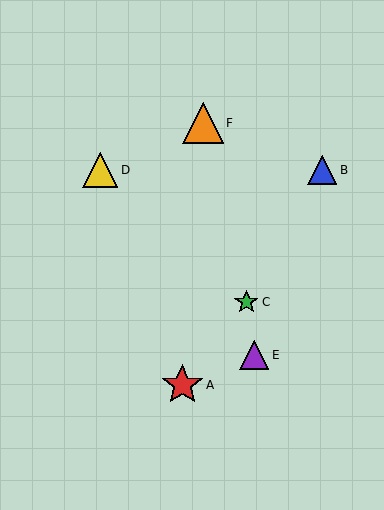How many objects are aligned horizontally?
2 objects (B, D) are aligned horizontally.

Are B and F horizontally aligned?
No, B is at y≈170 and F is at y≈123.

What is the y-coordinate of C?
Object C is at y≈302.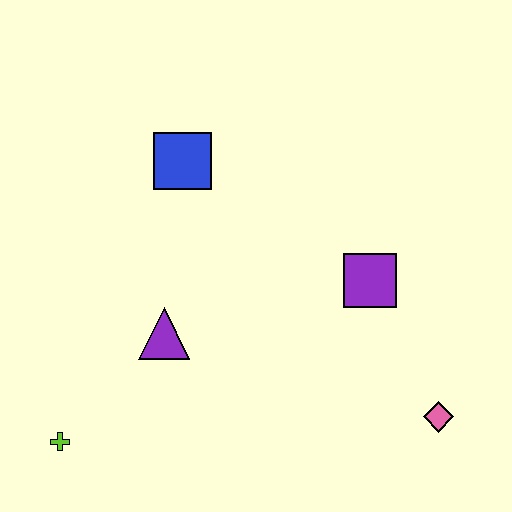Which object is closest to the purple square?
The pink diamond is closest to the purple square.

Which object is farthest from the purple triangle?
The pink diamond is farthest from the purple triangle.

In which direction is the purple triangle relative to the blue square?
The purple triangle is below the blue square.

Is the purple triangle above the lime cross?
Yes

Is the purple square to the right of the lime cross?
Yes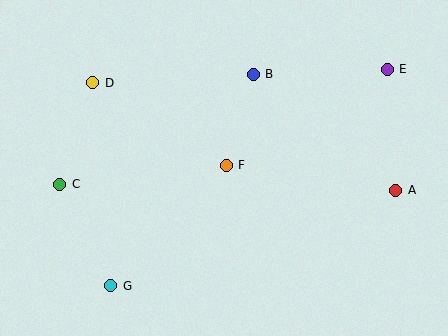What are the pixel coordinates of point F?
Point F is at (226, 165).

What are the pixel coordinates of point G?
Point G is at (111, 286).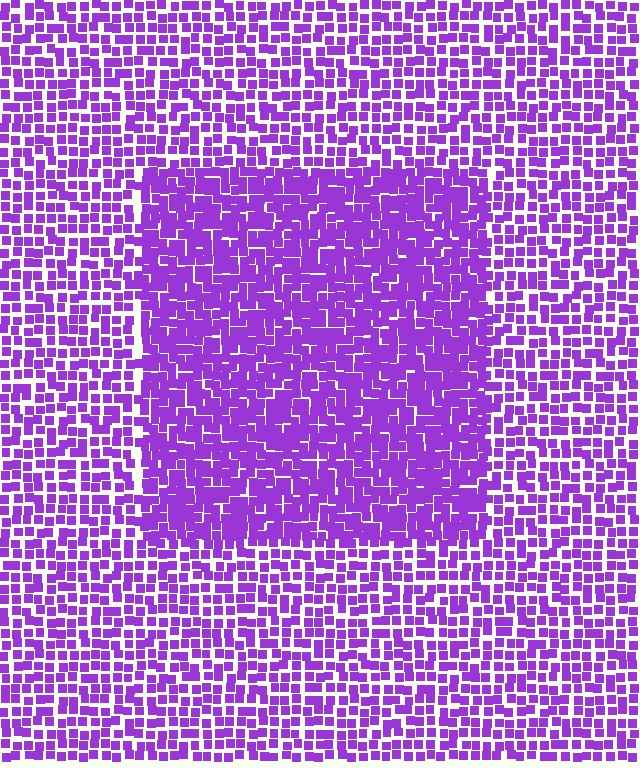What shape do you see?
I see a rectangle.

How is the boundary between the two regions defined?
The boundary is defined by a change in element density (approximately 1.6x ratio). All elements are the same color, size, and shape.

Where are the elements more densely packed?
The elements are more densely packed inside the rectangle boundary.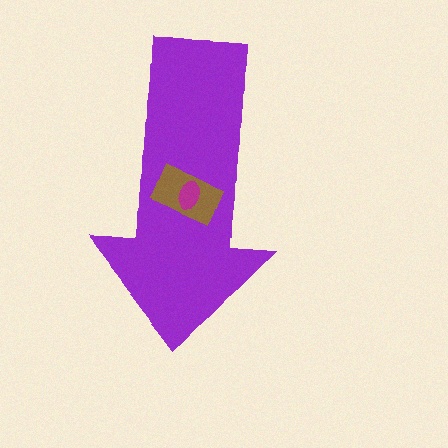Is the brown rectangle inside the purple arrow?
Yes.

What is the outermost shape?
The purple arrow.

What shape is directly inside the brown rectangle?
The magenta ellipse.